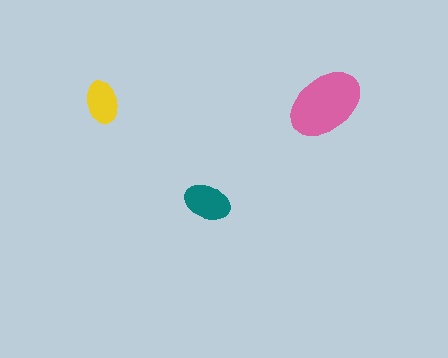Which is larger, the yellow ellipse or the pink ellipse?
The pink one.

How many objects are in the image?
There are 3 objects in the image.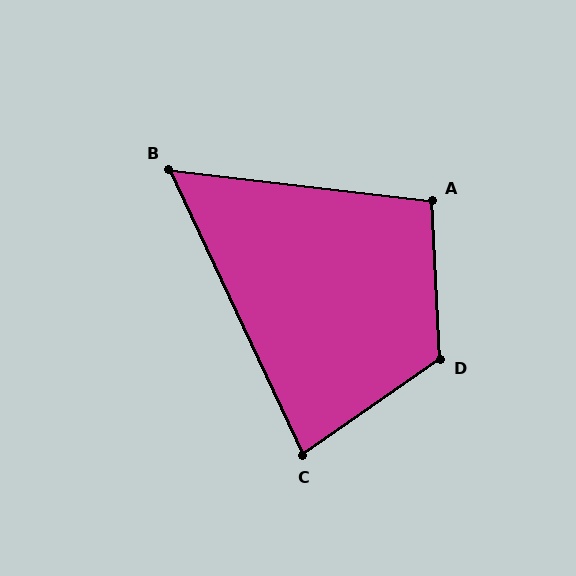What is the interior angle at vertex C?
Approximately 80 degrees (acute).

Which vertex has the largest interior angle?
D, at approximately 122 degrees.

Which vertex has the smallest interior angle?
B, at approximately 58 degrees.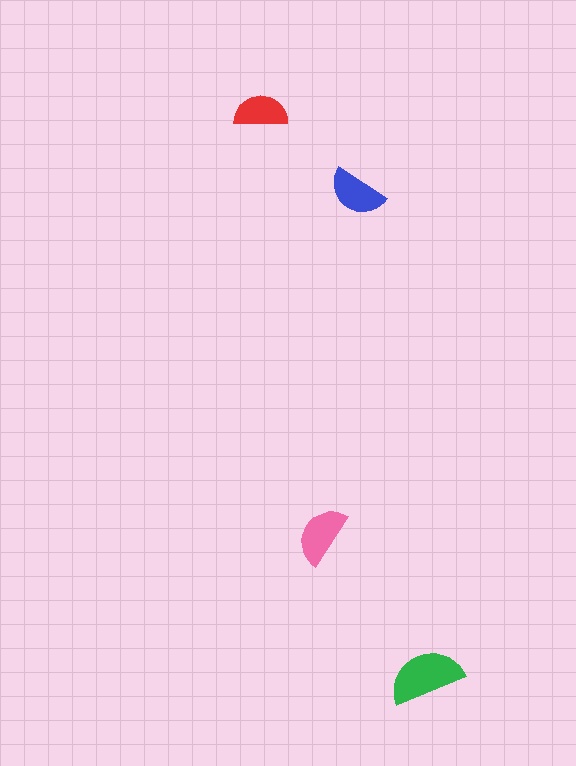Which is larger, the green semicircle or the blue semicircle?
The green one.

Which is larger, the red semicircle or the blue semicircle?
The blue one.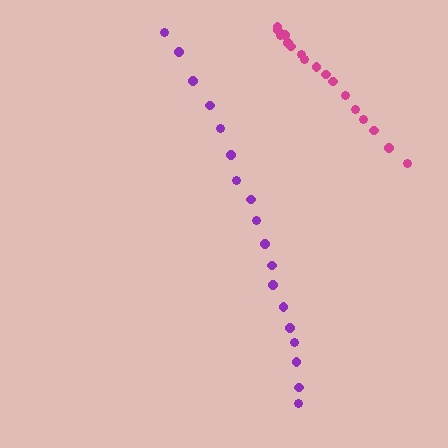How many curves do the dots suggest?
There are 2 distinct paths.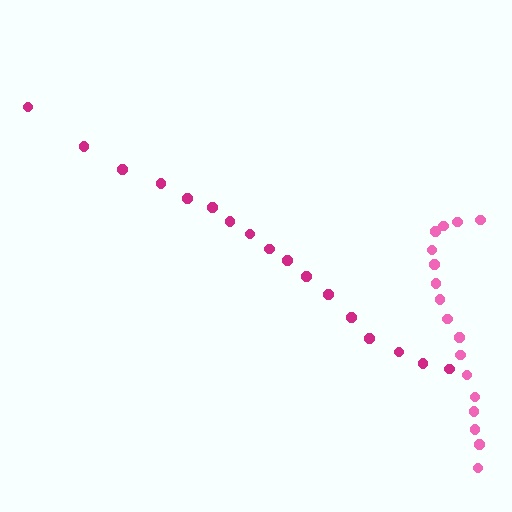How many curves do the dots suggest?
There are 2 distinct paths.